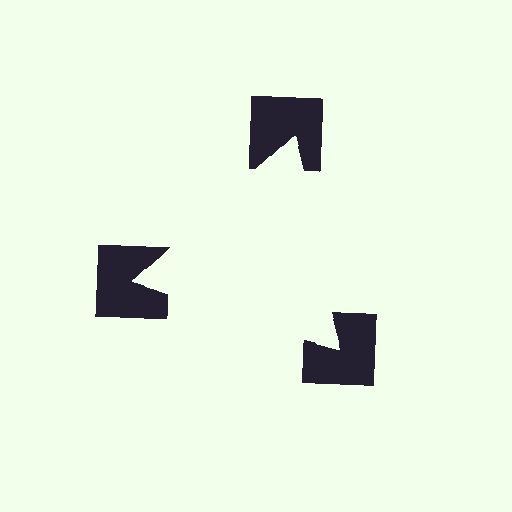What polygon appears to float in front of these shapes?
An illusory triangle — its edges are inferred from the aligned wedge cuts in the notched squares, not physically drawn.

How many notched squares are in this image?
There are 3 — one at each vertex of the illusory triangle.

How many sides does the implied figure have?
3 sides.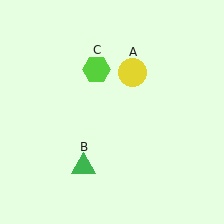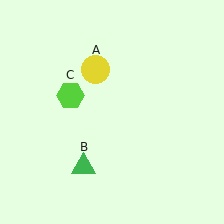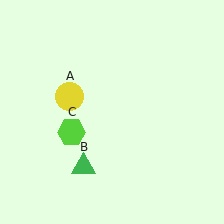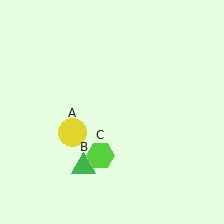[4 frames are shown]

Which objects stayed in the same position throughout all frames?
Green triangle (object B) remained stationary.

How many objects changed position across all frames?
2 objects changed position: yellow circle (object A), lime hexagon (object C).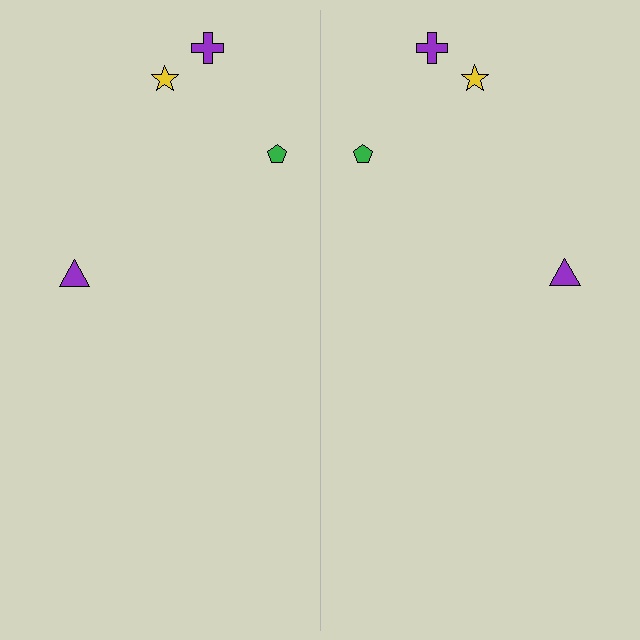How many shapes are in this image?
There are 8 shapes in this image.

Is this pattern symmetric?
Yes, this pattern has bilateral (reflection) symmetry.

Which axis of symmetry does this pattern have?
The pattern has a vertical axis of symmetry running through the center of the image.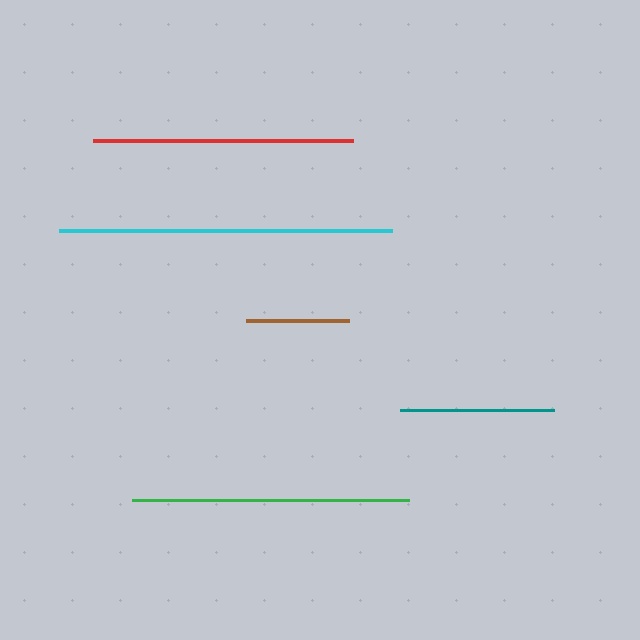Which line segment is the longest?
The cyan line is the longest at approximately 333 pixels.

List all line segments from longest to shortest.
From longest to shortest: cyan, green, red, teal, brown.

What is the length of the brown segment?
The brown segment is approximately 103 pixels long.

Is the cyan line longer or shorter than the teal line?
The cyan line is longer than the teal line.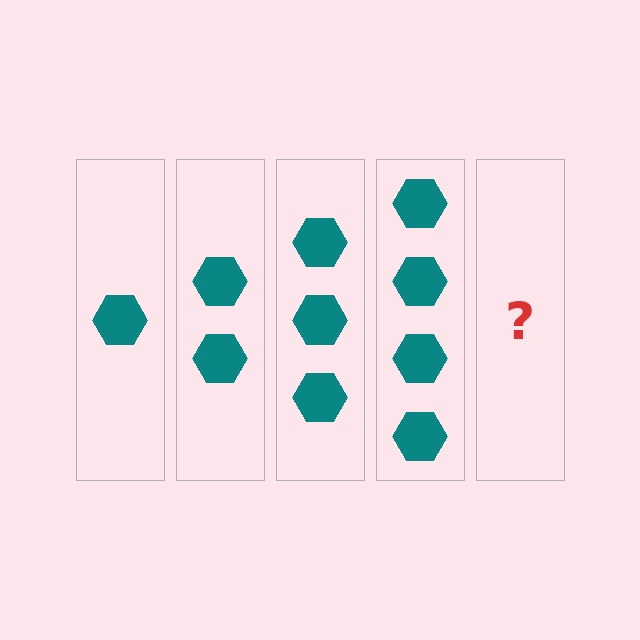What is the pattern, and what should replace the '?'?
The pattern is that each step adds one more hexagon. The '?' should be 5 hexagons.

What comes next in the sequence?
The next element should be 5 hexagons.